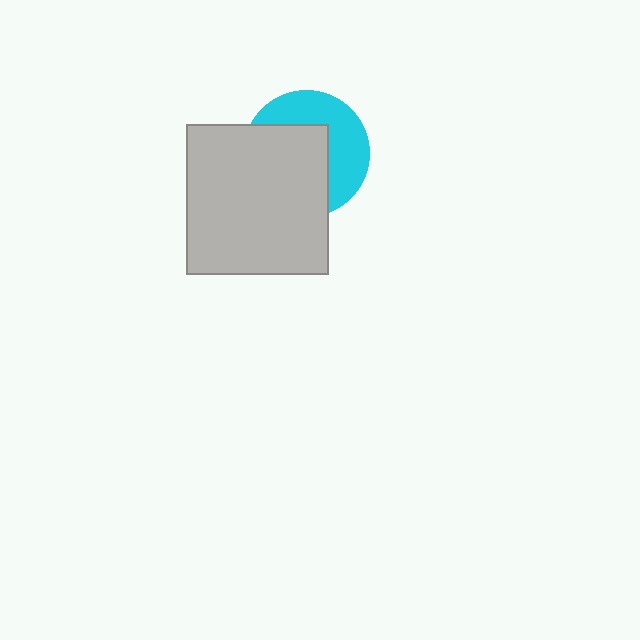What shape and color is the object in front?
The object in front is a light gray rectangle.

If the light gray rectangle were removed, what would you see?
You would see the complete cyan circle.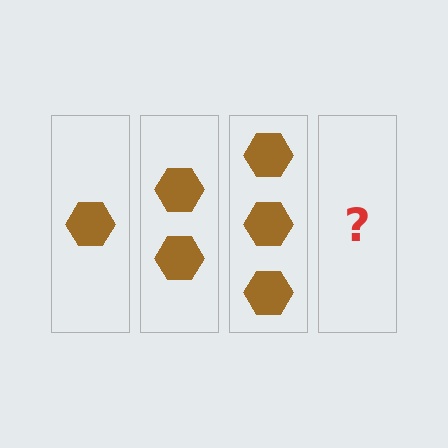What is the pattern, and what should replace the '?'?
The pattern is that each step adds one more hexagon. The '?' should be 4 hexagons.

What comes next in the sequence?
The next element should be 4 hexagons.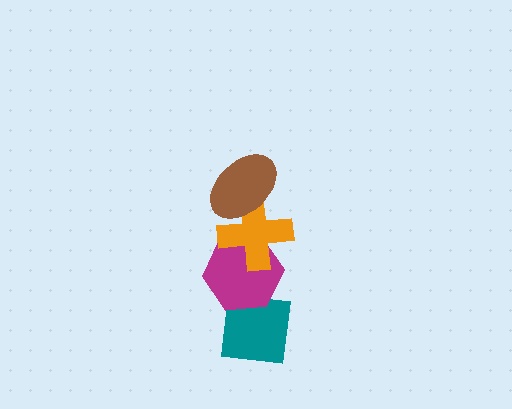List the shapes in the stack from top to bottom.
From top to bottom: the brown ellipse, the orange cross, the magenta hexagon, the teal square.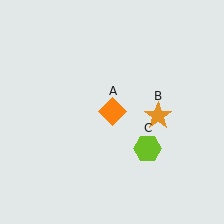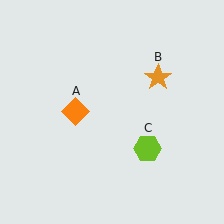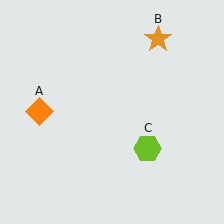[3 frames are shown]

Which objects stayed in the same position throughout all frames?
Lime hexagon (object C) remained stationary.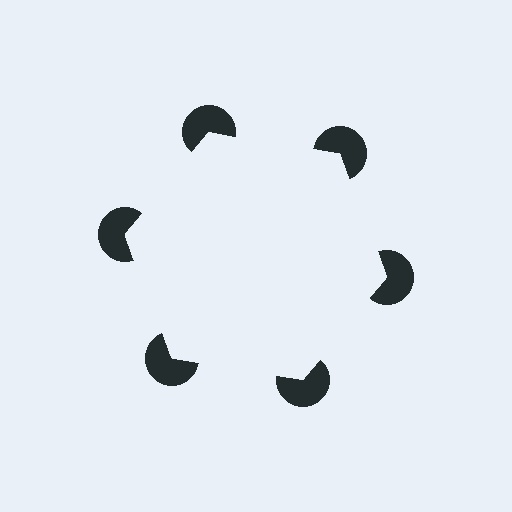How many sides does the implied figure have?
6 sides.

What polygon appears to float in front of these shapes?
An illusory hexagon — its edges are inferred from the aligned wedge cuts in the pac-man discs, not physically drawn.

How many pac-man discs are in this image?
There are 6 — one at each vertex of the illusory hexagon.